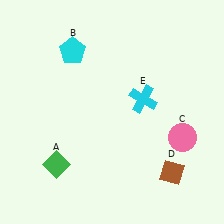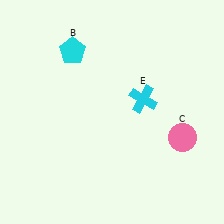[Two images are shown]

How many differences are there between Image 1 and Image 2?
There are 2 differences between the two images.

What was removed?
The green diamond (A), the brown diamond (D) were removed in Image 2.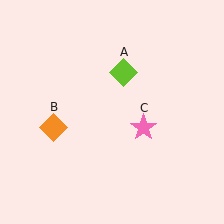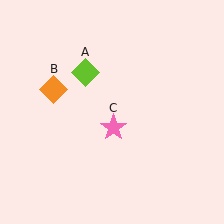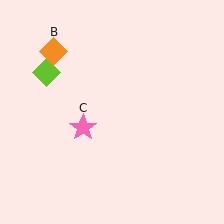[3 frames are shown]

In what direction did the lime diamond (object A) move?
The lime diamond (object A) moved left.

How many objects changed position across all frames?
3 objects changed position: lime diamond (object A), orange diamond (object B), pink star (object C).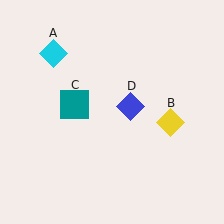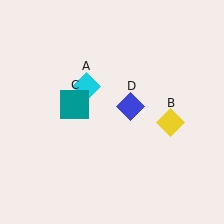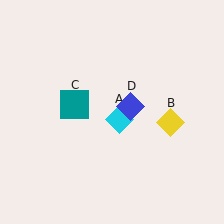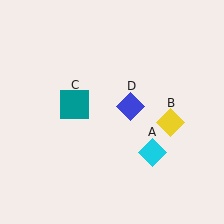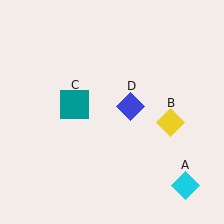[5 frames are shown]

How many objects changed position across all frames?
1 object changed position: cyan diamond (object A).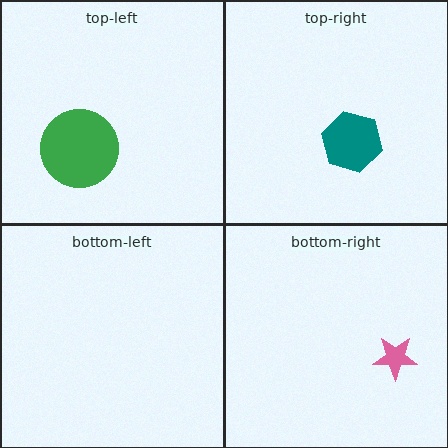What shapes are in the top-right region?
The teal hexagon.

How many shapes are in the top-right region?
1.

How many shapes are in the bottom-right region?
1.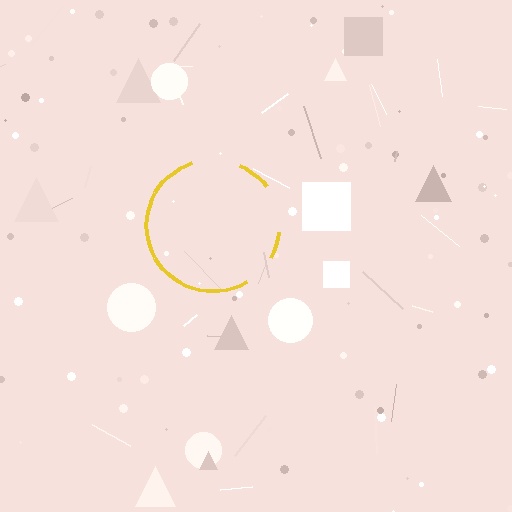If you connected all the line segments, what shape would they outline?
They would outline a circle.